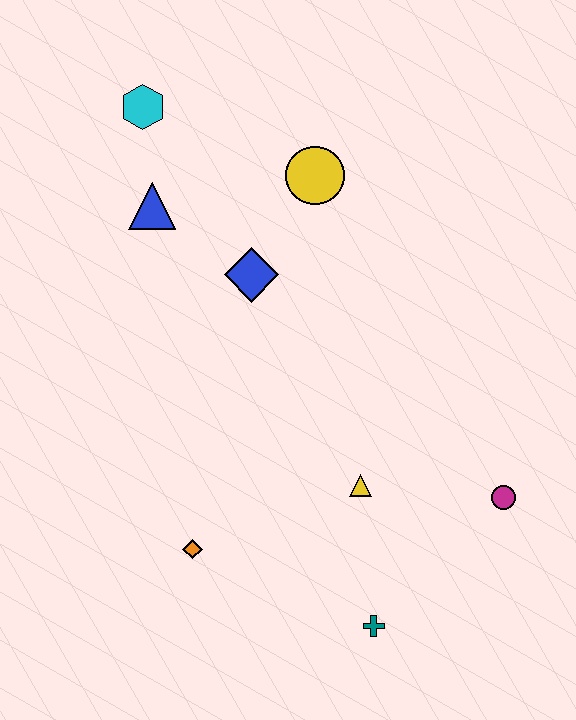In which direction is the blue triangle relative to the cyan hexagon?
The blue triangle is below the cyan hexagon.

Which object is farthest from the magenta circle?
The cyan hexagon is farthest from the magenta circle.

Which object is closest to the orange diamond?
The yellow triangle is closest to the orange diamond.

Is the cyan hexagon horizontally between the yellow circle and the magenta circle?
No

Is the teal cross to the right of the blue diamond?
Yes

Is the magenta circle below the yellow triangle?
Yes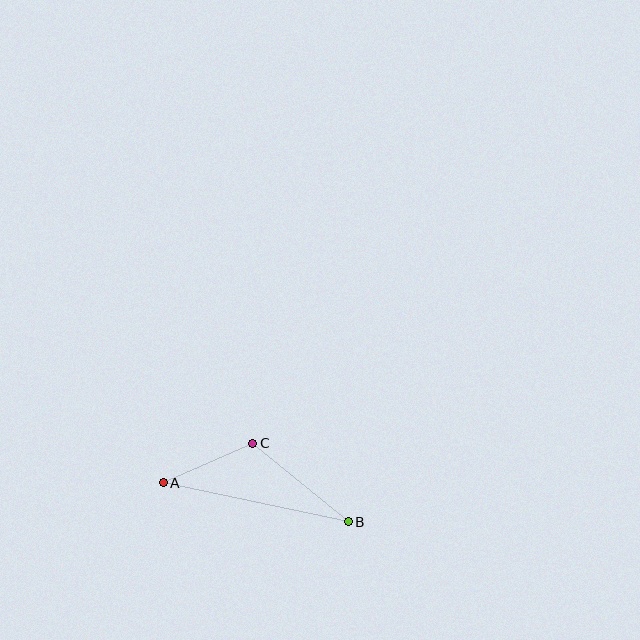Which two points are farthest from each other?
Points A and B are farthest from each other.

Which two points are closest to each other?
Points A and C are closest to each other.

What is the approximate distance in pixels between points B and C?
The distance between B and C is approximately 124 pixels.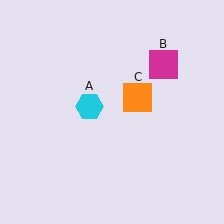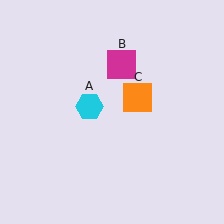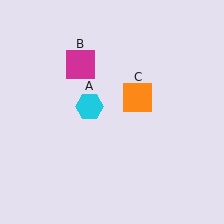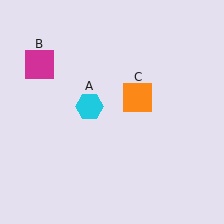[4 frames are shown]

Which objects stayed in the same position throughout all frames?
Cyan hexagon (object A) and orange square (object C) remained stationary.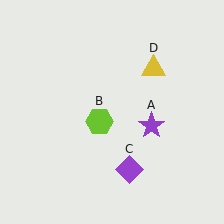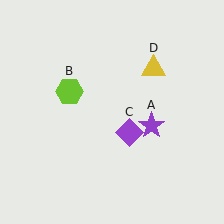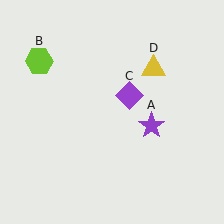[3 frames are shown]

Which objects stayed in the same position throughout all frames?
Purple star (object A) and yellow triangle (object D) remained stationary.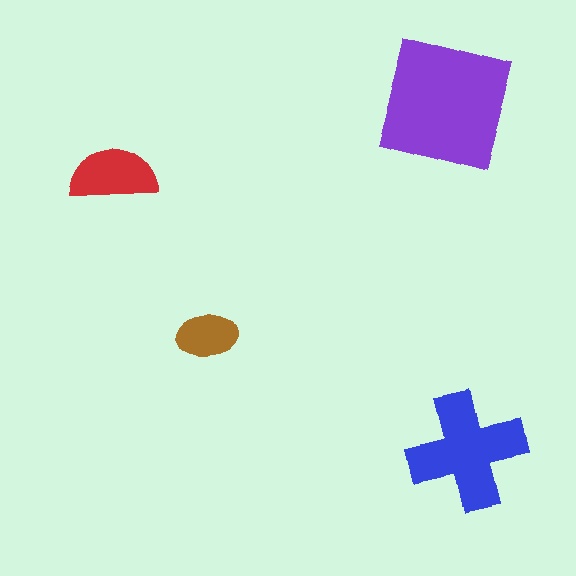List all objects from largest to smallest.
The purple square, the blue cross, the red semicircle, the brown ellipse.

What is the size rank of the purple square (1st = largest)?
1st.